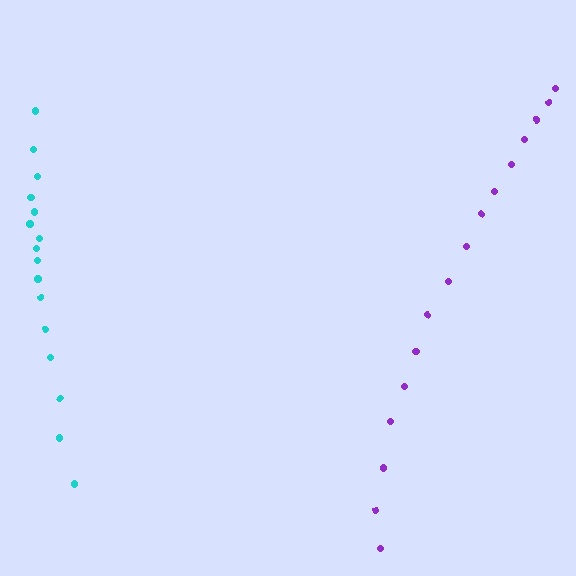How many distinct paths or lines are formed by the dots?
There are 2 distinct paths.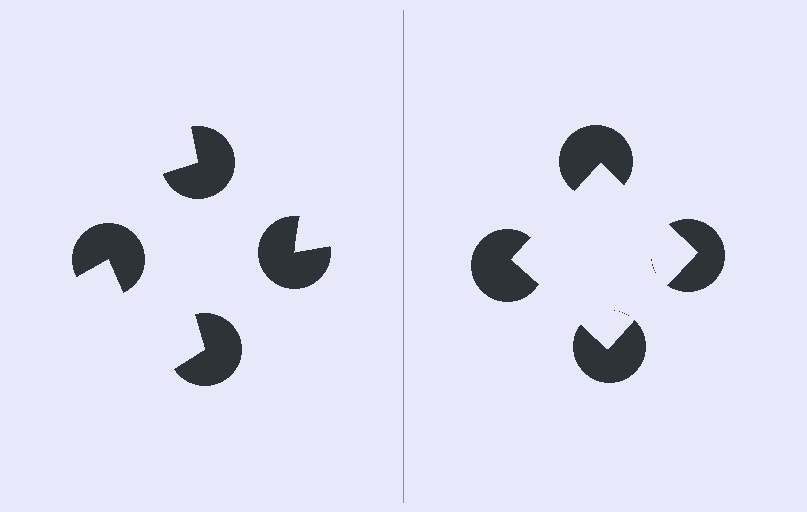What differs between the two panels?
The pac-man discs are positioned identically on both sides; only the wedge orientations differ. On the right they align to a square; on the left they are misaligned.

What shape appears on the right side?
An illusory square.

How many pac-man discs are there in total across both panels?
8 — 4 on each side.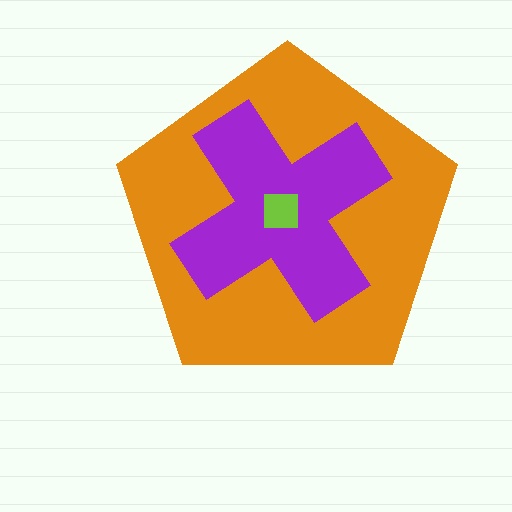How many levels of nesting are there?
3.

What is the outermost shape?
The orange pentagon.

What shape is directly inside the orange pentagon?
The purple cross.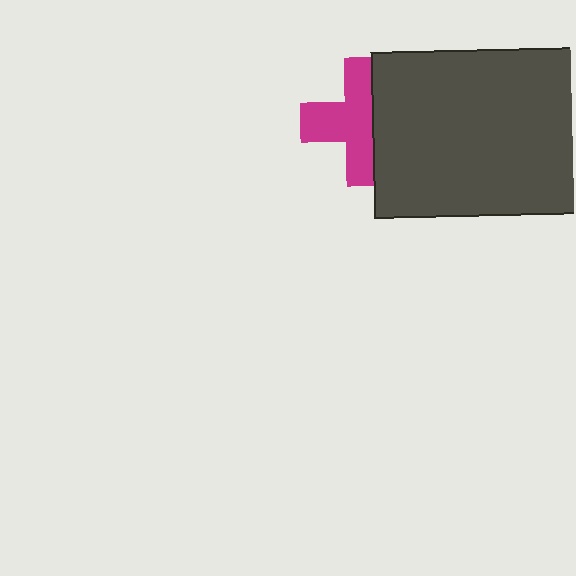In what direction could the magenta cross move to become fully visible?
The magenta cross could move left. That would shift it out from behind the dark gray rectangle entirely.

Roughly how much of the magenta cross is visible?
About half of it is visible (roughly 60%).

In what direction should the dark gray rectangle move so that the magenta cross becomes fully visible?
The dark gray rectangle should move right. That is the shortest direction to clear the overlap and leave the magenta cross fully visible.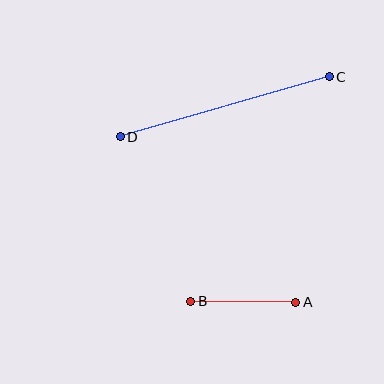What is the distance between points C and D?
The distance is approximately 217 pixels.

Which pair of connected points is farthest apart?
Points C and D are farthest apart.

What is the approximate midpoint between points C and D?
The midpoint is at approximately (225, 107) pixels.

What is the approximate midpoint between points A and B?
The midpoint is at approximately (243, 302) pixels.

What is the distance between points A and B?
The distance is approximately 105 pixels.